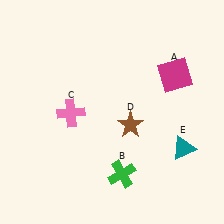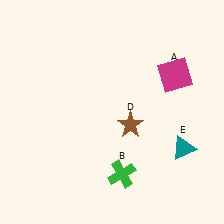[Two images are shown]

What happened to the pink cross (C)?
The pink cross (C) was removed in Image 2. It was in the bottom-left area of Image 1.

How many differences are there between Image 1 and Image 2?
There is 1 difference between the two images.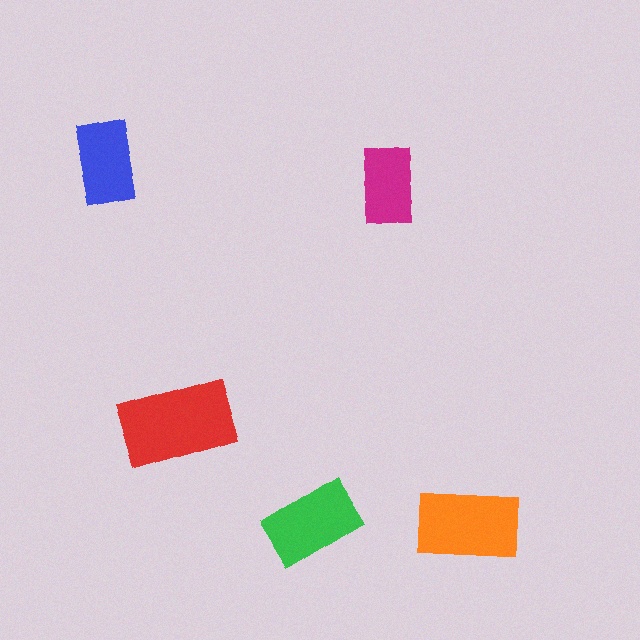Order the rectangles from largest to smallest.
the red one, the orange one, the green one, the blue one, the magenta one.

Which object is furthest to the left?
The blue rectangle is leftmost.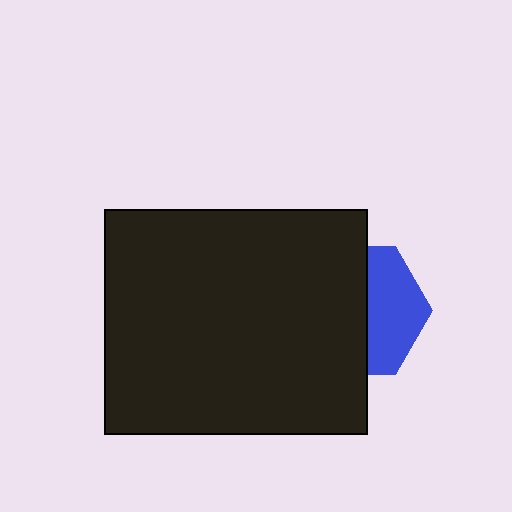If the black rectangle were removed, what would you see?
You would see the complete blue hexagon.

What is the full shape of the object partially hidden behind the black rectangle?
The partially hidden object is a blue hexagon.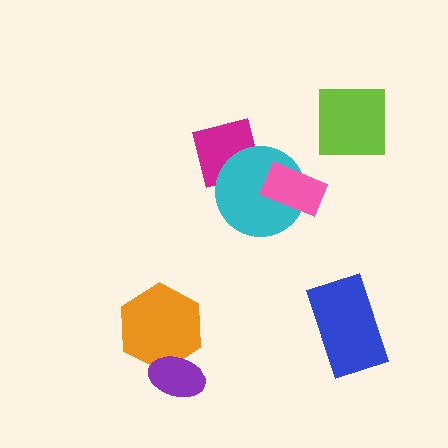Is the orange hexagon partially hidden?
Yes, it is partially covered by another shape.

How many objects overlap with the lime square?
0 objects overlap with the lime square.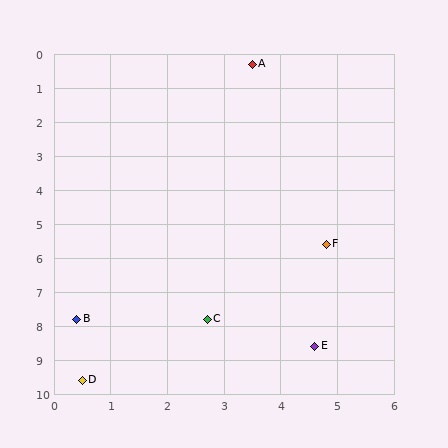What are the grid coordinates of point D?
Point D is at approximately (0.5, 9.6).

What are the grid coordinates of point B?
Point B is at approximately (0.4, 7.8).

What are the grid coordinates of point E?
Point E is at approximately (4.6, 8.6).